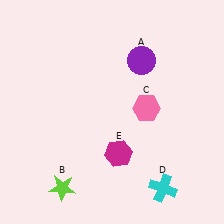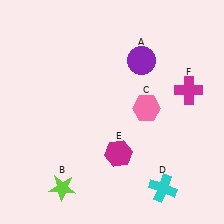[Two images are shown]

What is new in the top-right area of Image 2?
A magenta cross (F) was added in the top-right area of Image 2.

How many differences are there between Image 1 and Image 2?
There is 1 difference between the two images.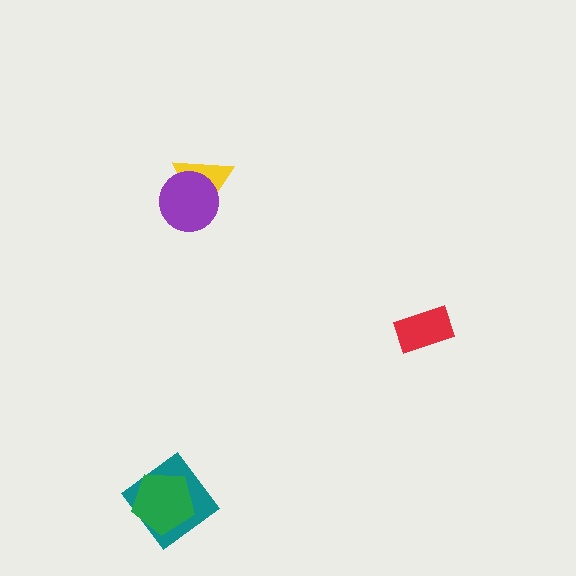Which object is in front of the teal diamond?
The green pentagon is in front of the teal diamond.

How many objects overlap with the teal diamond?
1 object overlaps with the teal diamond.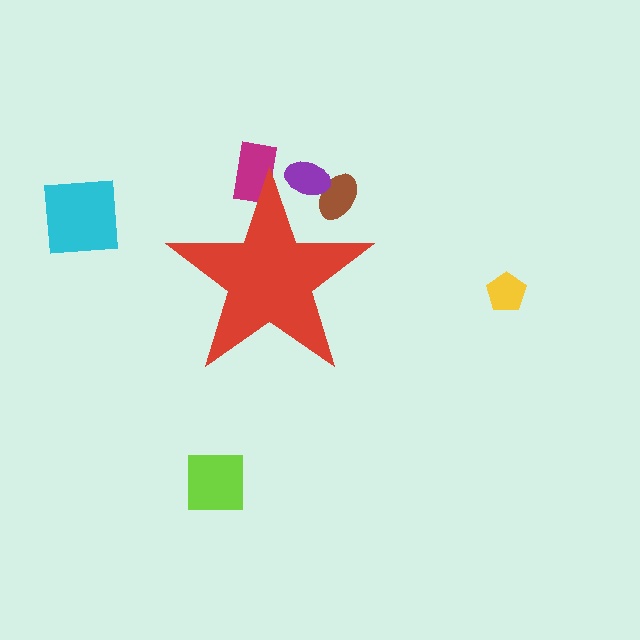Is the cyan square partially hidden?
No, the cyan square is fully visible.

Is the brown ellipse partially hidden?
Yes, the brown ellipse is partially hidden behind the red star.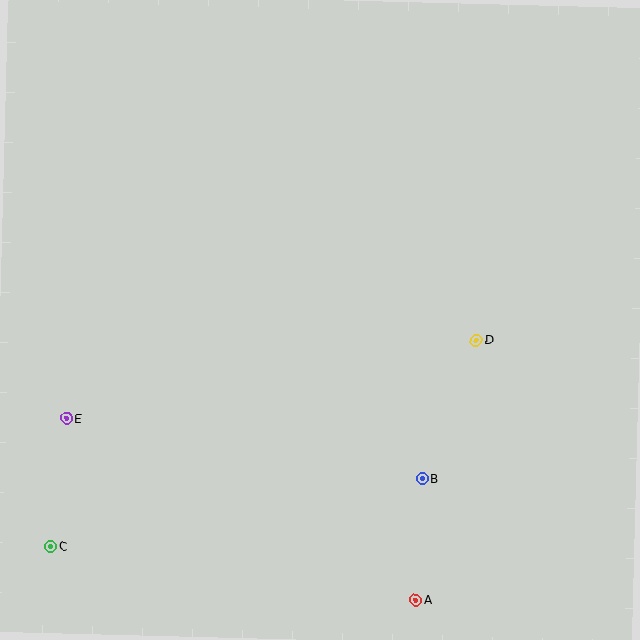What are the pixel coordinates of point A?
Point A is at (416, 600).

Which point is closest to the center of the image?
Point D at (476, 340) is closest to the center.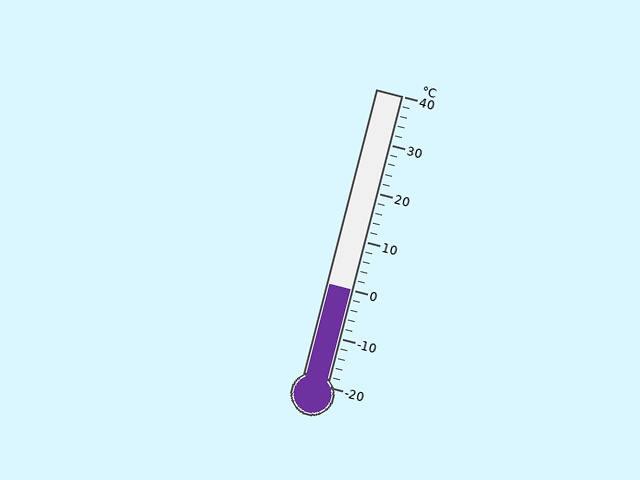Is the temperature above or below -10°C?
The temperature is above -10°C.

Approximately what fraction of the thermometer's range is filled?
The thermometer is filled to approximately 35% of its range.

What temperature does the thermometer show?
The thermometer shows approximately 0°C.